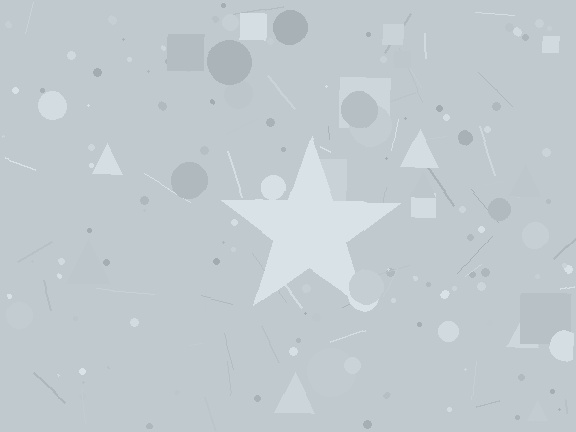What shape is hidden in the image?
A star is hidden in the image.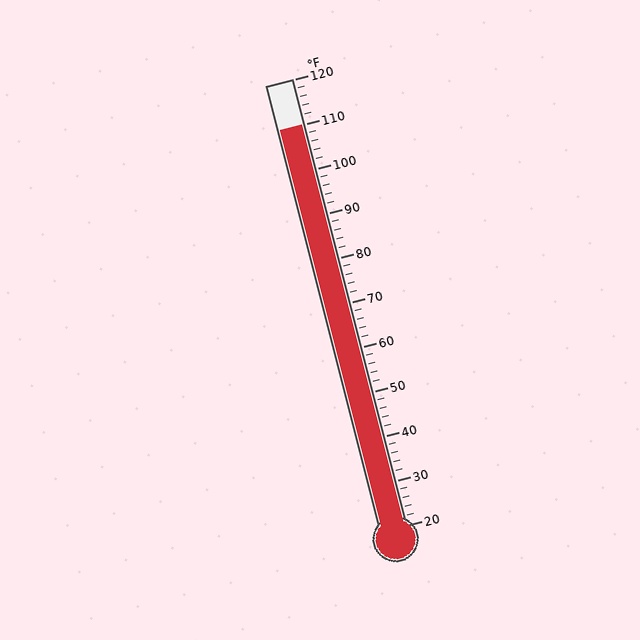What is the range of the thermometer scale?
The thermometer scale ranges from 20°F to 120°F.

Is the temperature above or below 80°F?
The temperature is above 80°F.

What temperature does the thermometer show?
The thermometer shows approximately 110°F.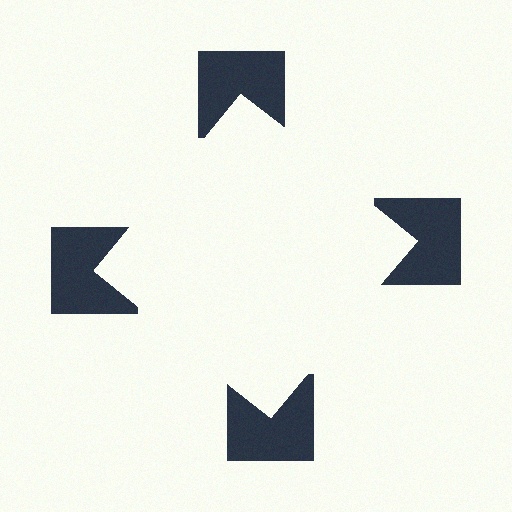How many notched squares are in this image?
There are 4 — one at each vertex of the illusory square.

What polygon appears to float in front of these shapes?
An illusory square — its edges are inferred from the aligned wedge cuts in the notched squares, not physically drawn.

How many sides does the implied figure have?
4 sides.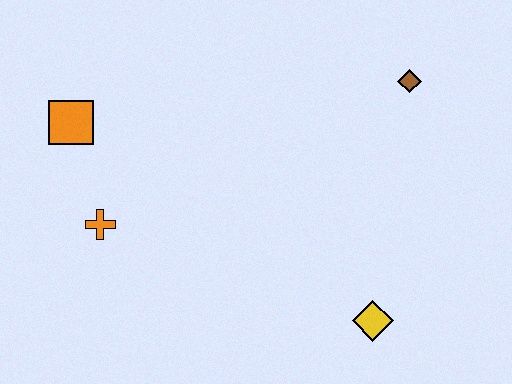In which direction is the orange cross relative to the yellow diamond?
The orange cross is to the left of the yellow diamond.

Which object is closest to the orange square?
The orange cross is closest to the orange square.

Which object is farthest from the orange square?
The yellow diamond is farthest from the orange square.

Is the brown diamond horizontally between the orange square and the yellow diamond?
No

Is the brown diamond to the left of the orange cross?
No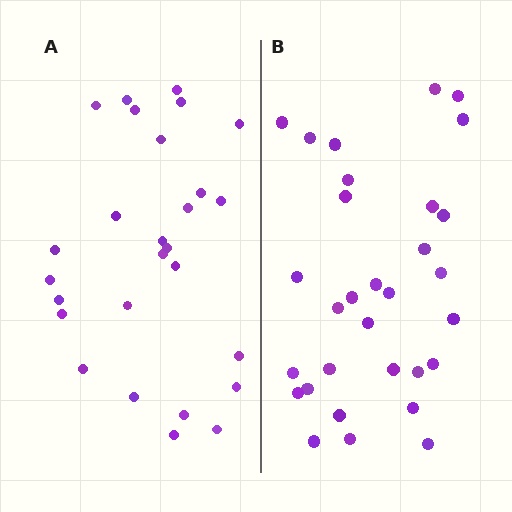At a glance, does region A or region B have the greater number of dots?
Region B (the right region) has more dots.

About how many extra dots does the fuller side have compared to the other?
Region B has about 4 more dots than region A.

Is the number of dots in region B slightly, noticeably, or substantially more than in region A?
Region B has only slightly more — the two regions are fairly close. The ratio is roughly 1.1 to 1.